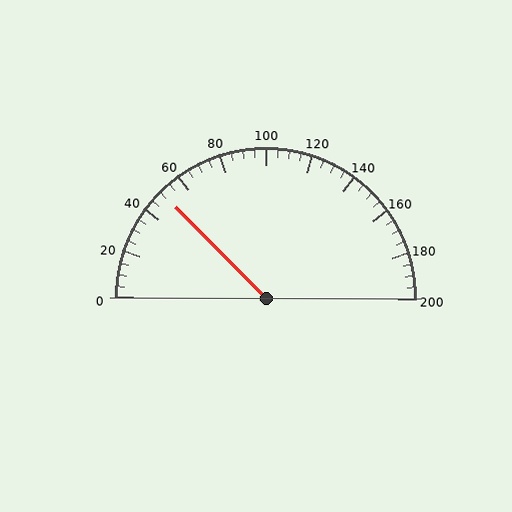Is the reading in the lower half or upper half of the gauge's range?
The reading is in the lower half of the range (0 to 200).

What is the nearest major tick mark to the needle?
The nearest major tick mark is 40.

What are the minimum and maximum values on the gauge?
The gauge ranges from 0 to 200.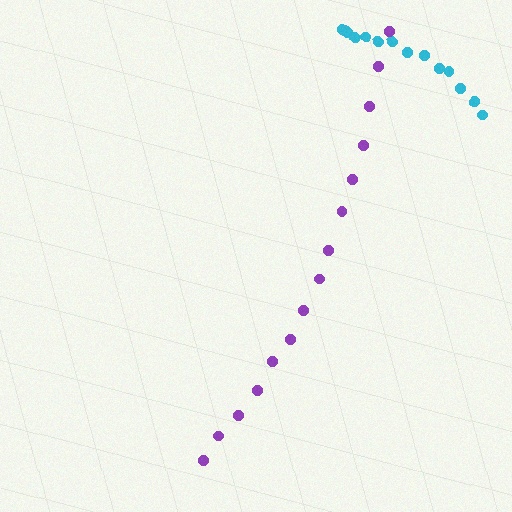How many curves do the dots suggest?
There are 2 distinct paths.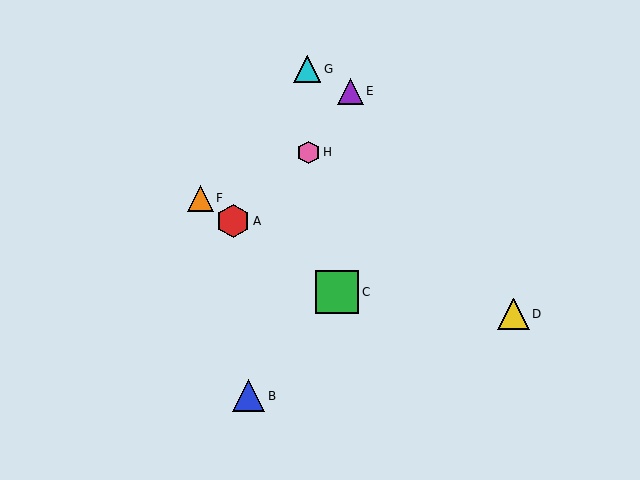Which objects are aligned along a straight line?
Objects A, C, F are aligned along a straight line.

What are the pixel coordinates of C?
Object C is at (337, 292).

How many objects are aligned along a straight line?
3 objects (A, C, F) are aligned along a straight line.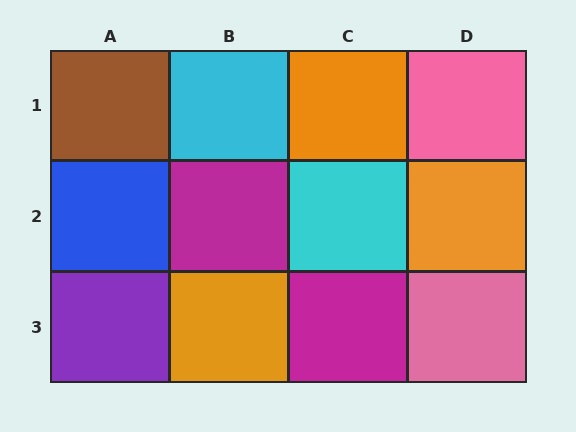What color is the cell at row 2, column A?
Blue.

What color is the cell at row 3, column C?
Magenta.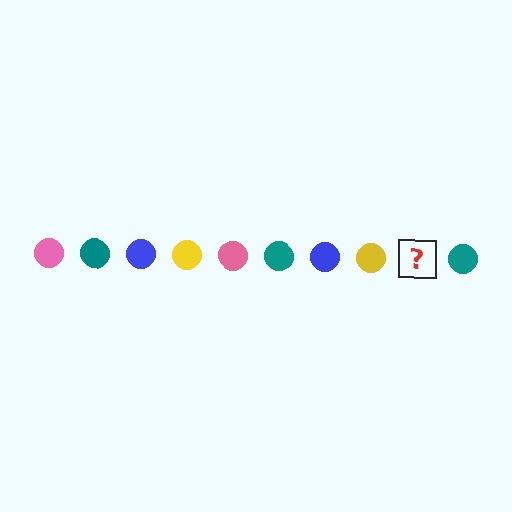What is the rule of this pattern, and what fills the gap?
The rule is that the pattern cycles through pink, teal, blue, yellow circles. The gap should be filled with a pink circle.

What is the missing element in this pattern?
The missing element is a pink circle.